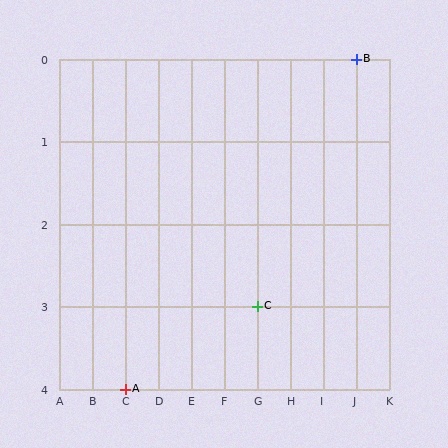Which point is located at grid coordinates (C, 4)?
Point A is at (C, 4).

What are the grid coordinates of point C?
Point C is at grid coordinates (G, 3).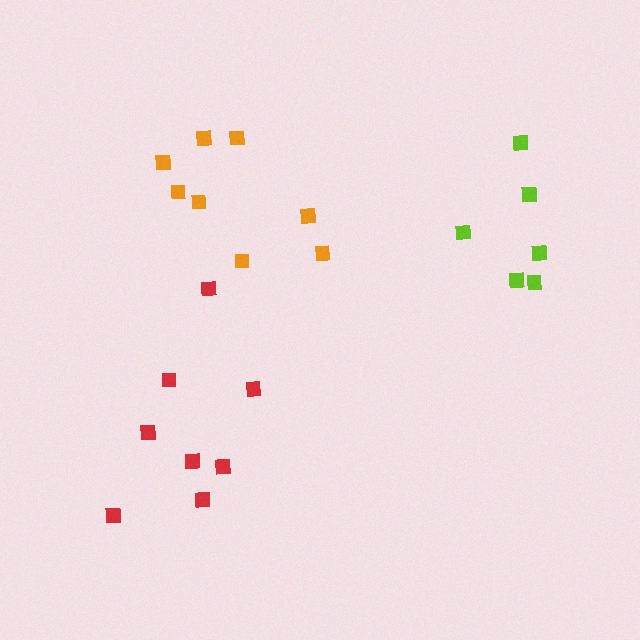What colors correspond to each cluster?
The clusters are colored: red, lime, orange.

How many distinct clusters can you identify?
There are 3 distinct clusters.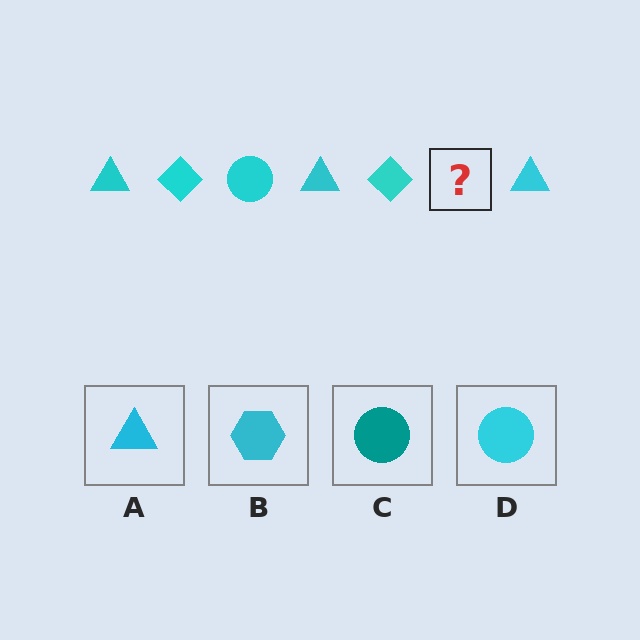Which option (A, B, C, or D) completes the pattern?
D.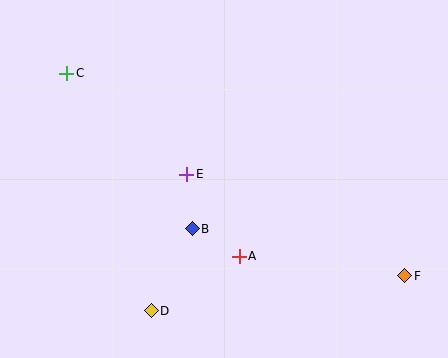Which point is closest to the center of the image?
Point E at (187, 174) is closest to the center.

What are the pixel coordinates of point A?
Point A is at (239, 256).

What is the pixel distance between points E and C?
The distance between E and C is 157 pixels.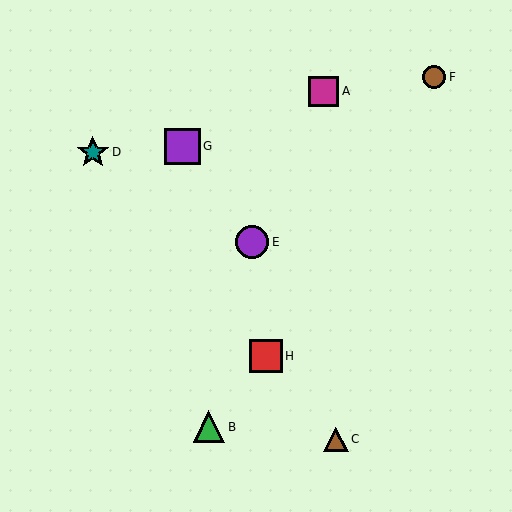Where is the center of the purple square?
The center of the purple square is at (182, 146).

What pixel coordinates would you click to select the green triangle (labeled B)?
Click at (209, 427) to select the green triangle B.